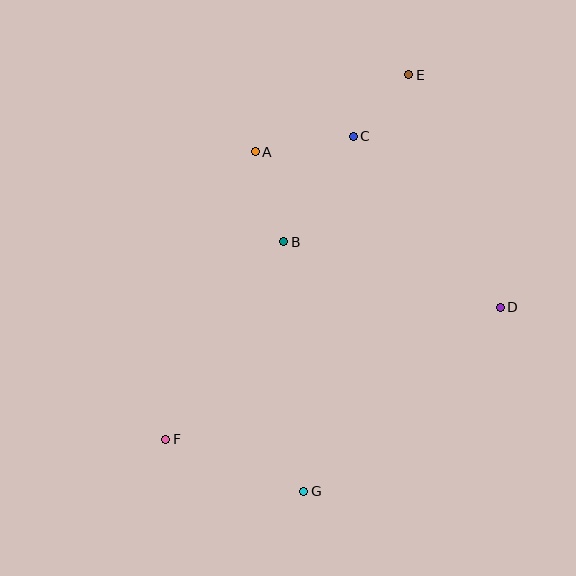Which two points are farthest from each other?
Points E and F are farthest from each other.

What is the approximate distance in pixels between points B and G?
The distance between B and G is approximately 251 pixels.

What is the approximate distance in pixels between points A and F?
The distance between A and F is approximately 301 pixels.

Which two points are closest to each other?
Points C and E are closest to each other.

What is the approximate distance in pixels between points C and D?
The distance between C and D is approximately 226 pixels.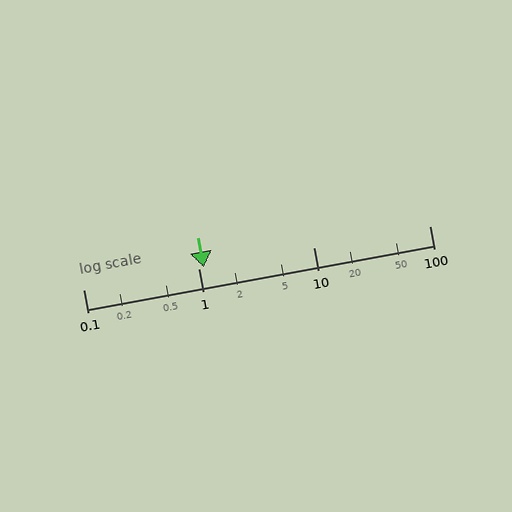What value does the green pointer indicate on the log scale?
The pointer indicates approximately 1.1.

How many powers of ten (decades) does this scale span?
The scale spans 3 decades, from 0.1 to 100.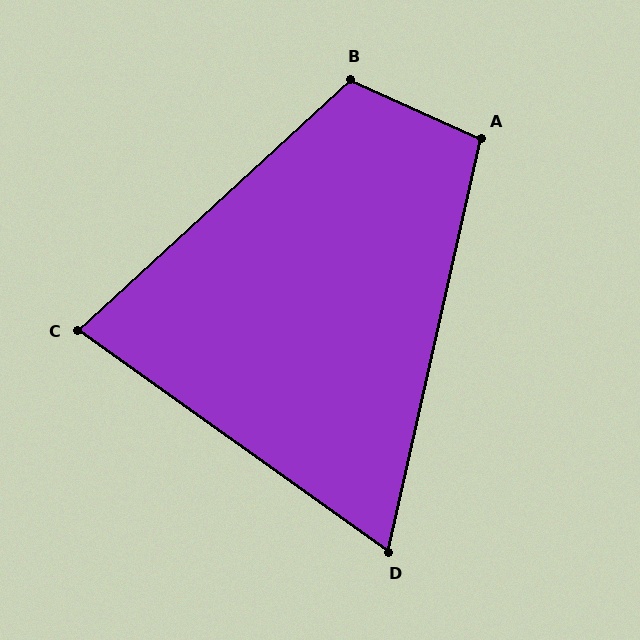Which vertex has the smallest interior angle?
D, at approximately 67 degrees.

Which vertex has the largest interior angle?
B, at approximately 113 degrees.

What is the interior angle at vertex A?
Approximately 102 degrees (obtuse).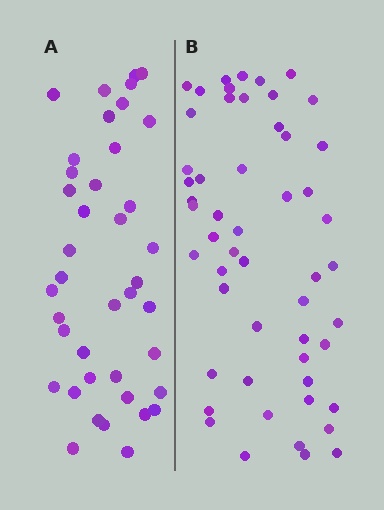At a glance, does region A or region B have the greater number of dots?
Region B (the right region) has more dots.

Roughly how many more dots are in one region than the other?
Region B has approximately 15 more dots than region A.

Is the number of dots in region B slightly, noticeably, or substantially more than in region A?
Region B has noticeably more, but not dramatically so. The ratio is roughly 1.3 to 1.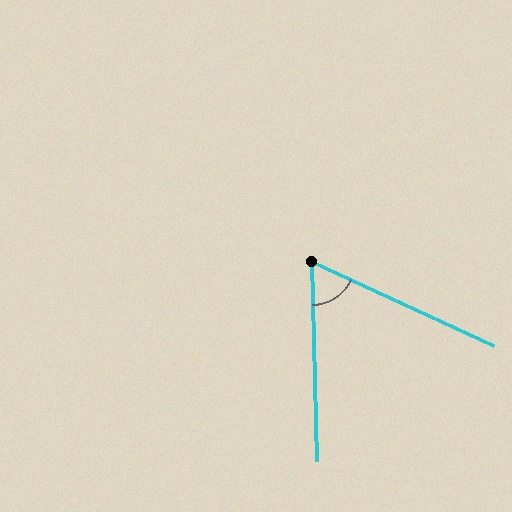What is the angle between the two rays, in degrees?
Approximately 64 degrees.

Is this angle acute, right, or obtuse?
It is acute.